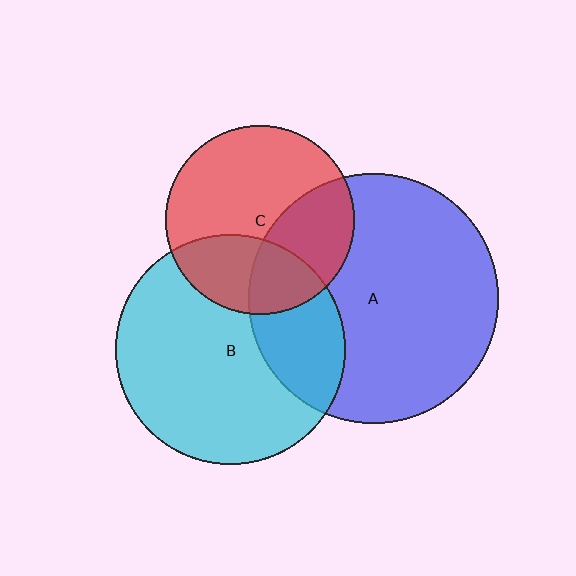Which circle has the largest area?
Circle A (blue).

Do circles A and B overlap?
Yes.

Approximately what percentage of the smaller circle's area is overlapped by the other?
Approximately 30%.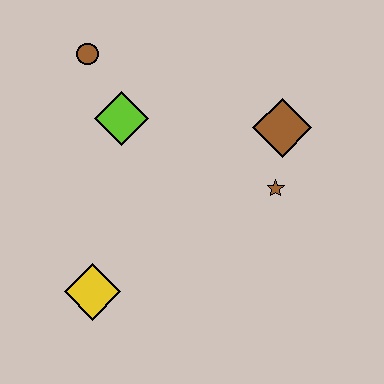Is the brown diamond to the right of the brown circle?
Yes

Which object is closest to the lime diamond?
The brown circle is closest to the lime diamond.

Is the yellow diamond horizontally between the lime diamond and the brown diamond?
No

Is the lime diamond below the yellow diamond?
No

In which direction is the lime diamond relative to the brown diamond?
The lime diamond is to the left of the brown diamond.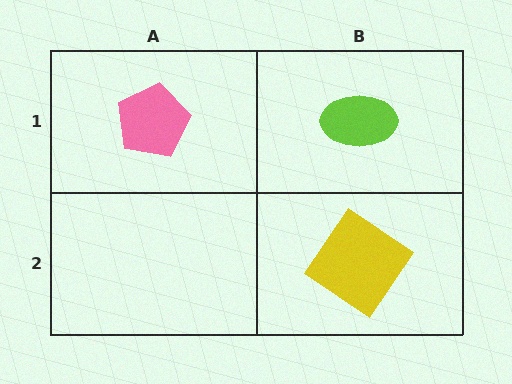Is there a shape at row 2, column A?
No, that cell is empty.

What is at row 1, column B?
A lime ellipse.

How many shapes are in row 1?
2 shapes.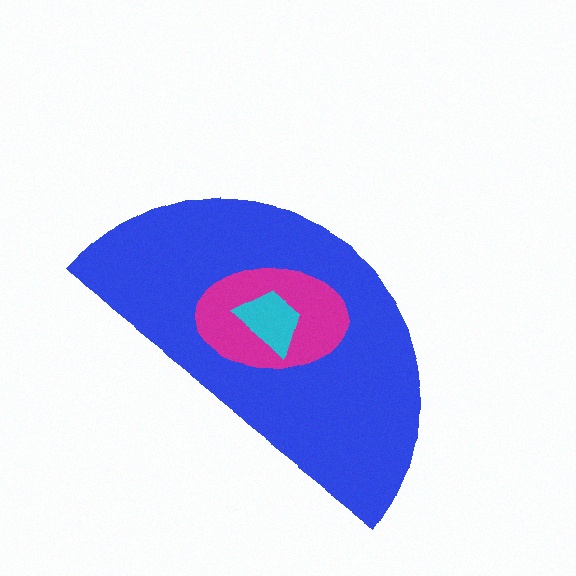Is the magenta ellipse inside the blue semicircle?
Yes.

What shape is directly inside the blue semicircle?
The magenta ellipse.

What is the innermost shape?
The cyan trapezoid.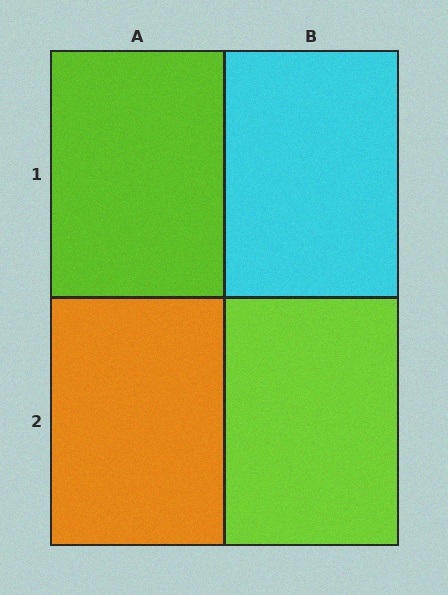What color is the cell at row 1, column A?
Lime.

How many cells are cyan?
1 cell is cyan.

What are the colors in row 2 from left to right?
Orange, lime.